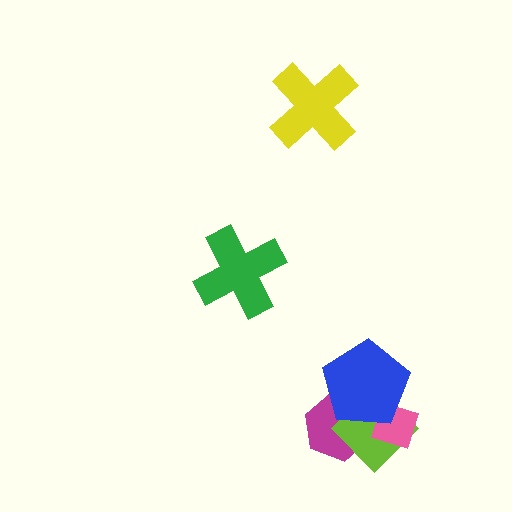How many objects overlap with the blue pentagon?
3 objects overlap with the blue pentagon.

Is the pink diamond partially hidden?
Yes, it is partially covered by another shape.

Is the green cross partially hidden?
No, no other shape covers it.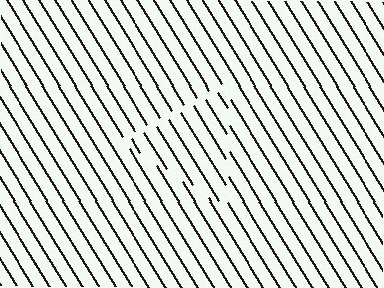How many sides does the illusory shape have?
3 sides — the line-ends trace a triangle.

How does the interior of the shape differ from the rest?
The interior of the shape contains the same grating, shifted by half a period — the contour is defined by the phase discontinuity where line-ends from the inner and outer gratings abut.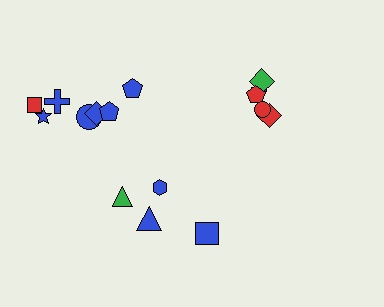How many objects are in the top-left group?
There are 7 objects.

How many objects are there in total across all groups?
There are 16 objects.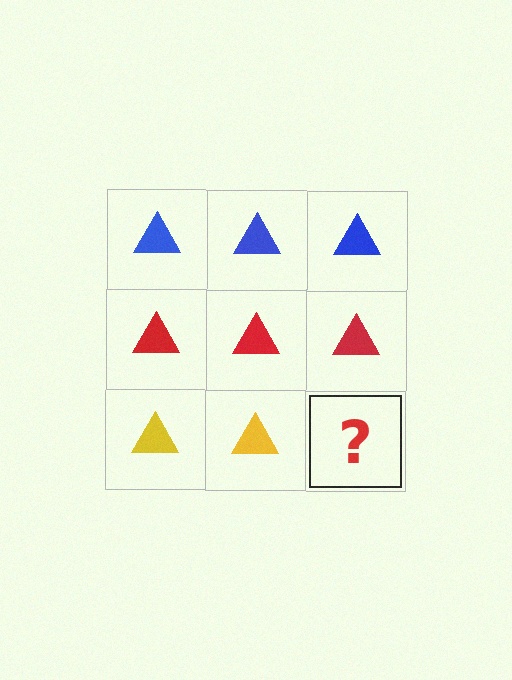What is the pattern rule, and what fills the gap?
The rule is that each row has a consistent color. The gap should be filled with a yellow triangle.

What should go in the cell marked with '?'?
The missing cell should contain a yellow triangle.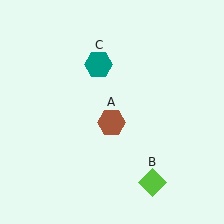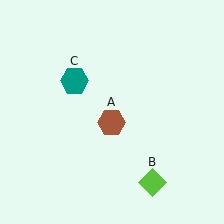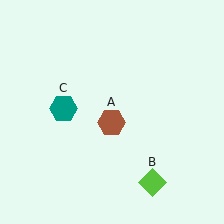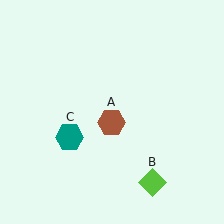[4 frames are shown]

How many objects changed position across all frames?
1 object changed position: teal hexagon (object C).